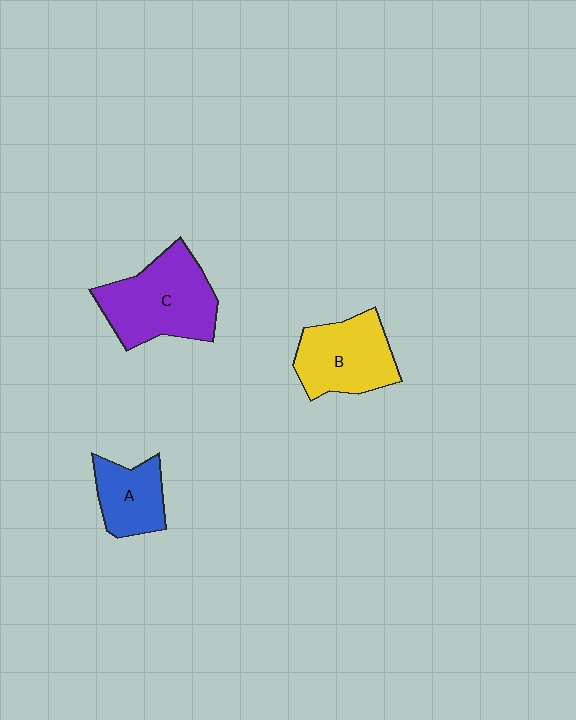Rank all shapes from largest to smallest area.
From largest to smallest: C (purple), B (yellow), A (blue).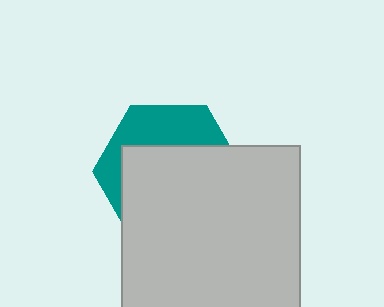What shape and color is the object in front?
The object in front is a light gray rectangle.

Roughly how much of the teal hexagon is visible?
A small part of it is visible (roughly 35%).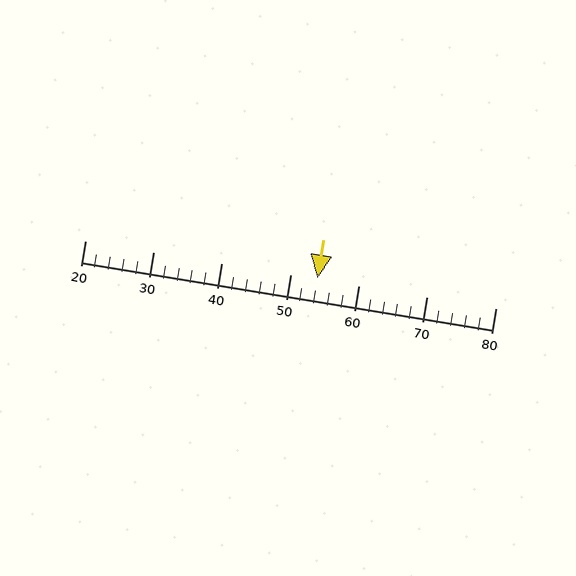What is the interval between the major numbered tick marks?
The major tick marks are spaced 10 units apart.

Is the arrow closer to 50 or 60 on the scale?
The arrow is closer to 50.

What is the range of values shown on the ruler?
The ruler shows values from 20 to 80.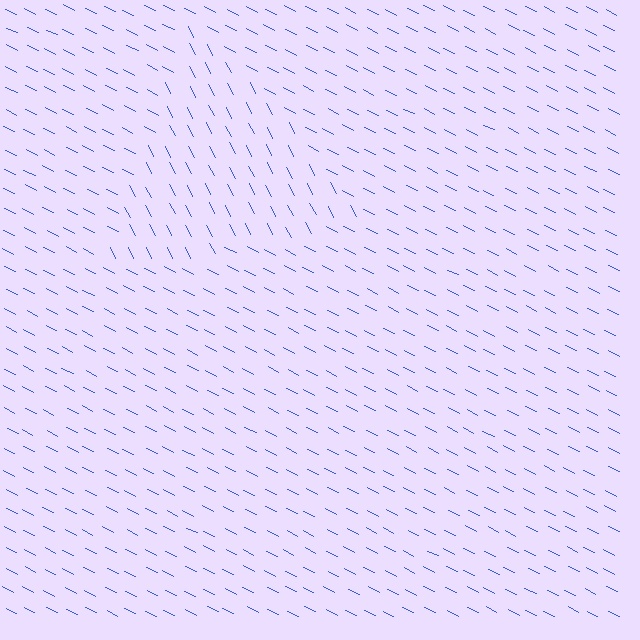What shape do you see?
I see a triangle.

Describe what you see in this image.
The image is filled with small blue line segments. A triangle region in the image has lines oriented differently from the surrounding lines, creating a visible texture boundary.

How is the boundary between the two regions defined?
The boundary is defined purely by a change in line orientation (approximately 36 degrees difference). All lines are the same color and thickness.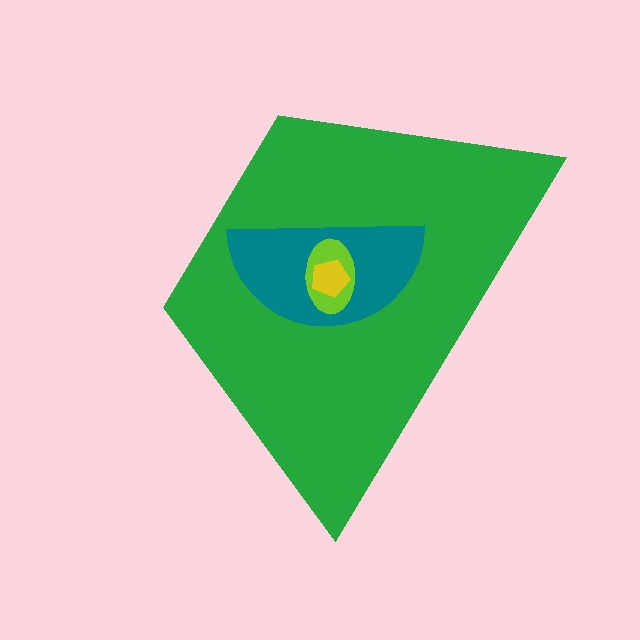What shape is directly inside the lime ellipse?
The yellow pentagon.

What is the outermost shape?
The green trapezoid.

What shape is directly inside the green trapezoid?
The teal semicircle.